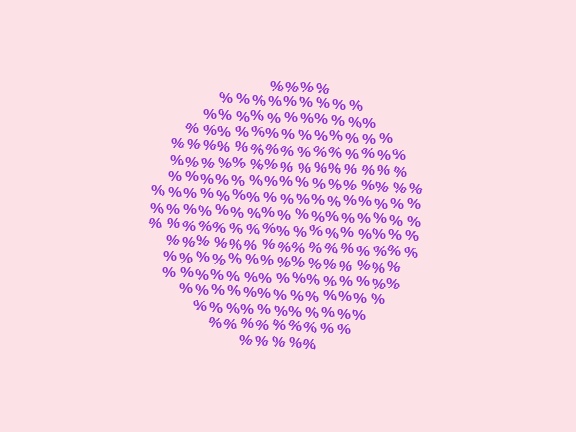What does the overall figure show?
The overall figure shows a circle.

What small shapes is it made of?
It is made of small percent signs.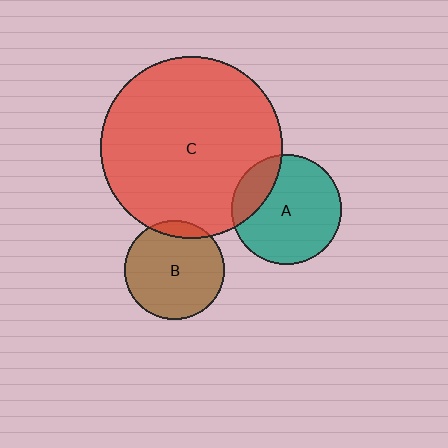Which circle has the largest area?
Circle C (red).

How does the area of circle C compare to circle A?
Approximately 2.8 times.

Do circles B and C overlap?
Yes.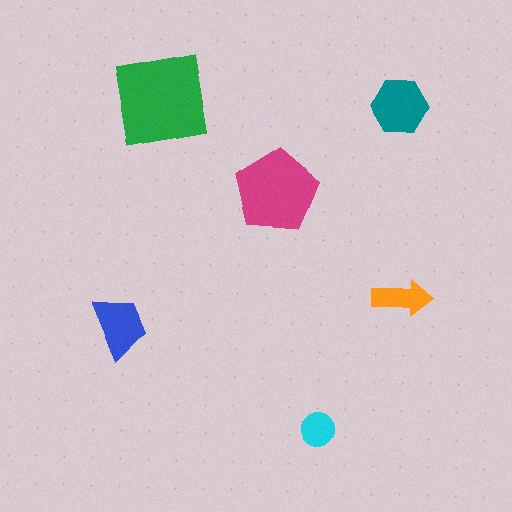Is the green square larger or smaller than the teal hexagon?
Larger.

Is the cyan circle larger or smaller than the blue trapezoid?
Smaller.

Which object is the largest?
The green square.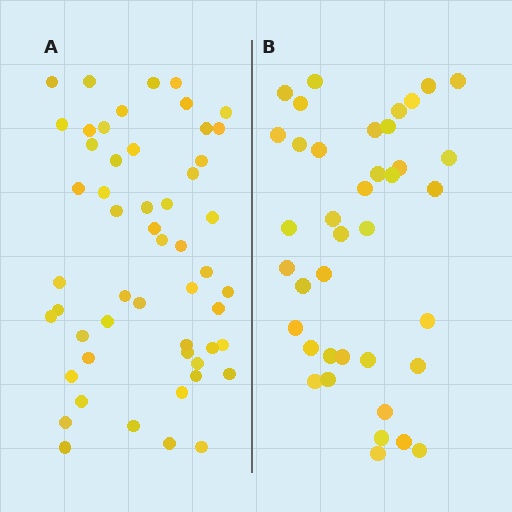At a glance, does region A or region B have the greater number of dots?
Region A (the left region) has more dots.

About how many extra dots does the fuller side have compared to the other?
Region A has approximately 15 more dots than region B.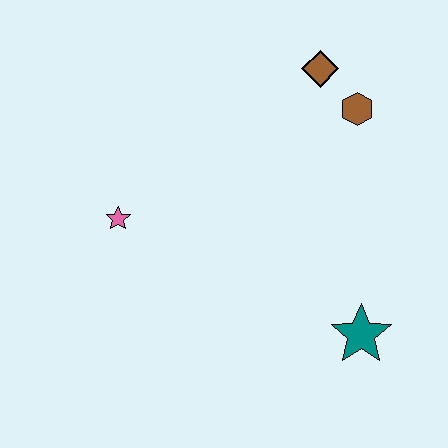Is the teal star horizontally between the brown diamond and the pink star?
No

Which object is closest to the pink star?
The brown diamond is closest to the pink star.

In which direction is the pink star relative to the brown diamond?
The pink star is to the left of the brown diamond.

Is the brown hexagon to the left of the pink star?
No